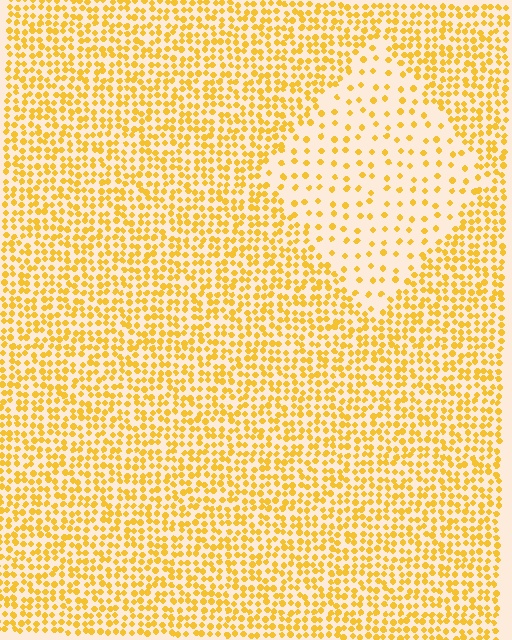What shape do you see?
I see a diamond.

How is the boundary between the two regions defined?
The boundary is defined by a change in element density (approximately 2.7x ratio). All elements are the same color, size, and shape.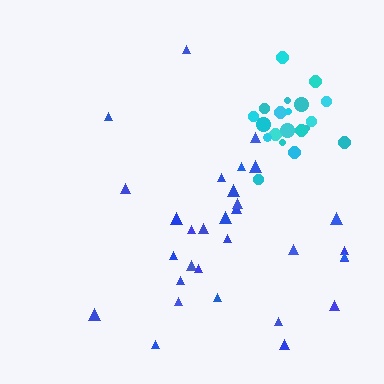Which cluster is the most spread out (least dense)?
Blue.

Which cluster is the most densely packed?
Cyan.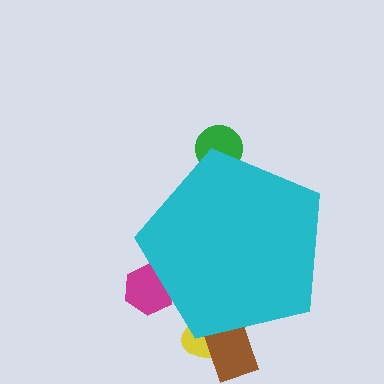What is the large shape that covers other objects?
A cyan pentagon.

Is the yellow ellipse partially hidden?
Yes, the yellow ellipse is partially hidden behind the cyan pentagon.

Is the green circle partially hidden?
Yes, the green circle is partially hidden behind the cyan pentagon.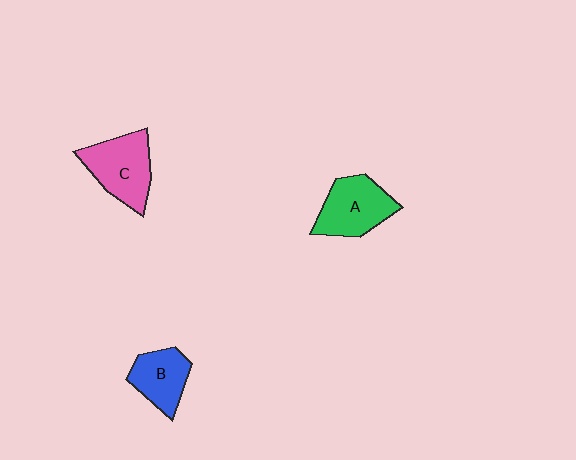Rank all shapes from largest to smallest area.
From largest to smallest: C (pink), A (green), B (blue).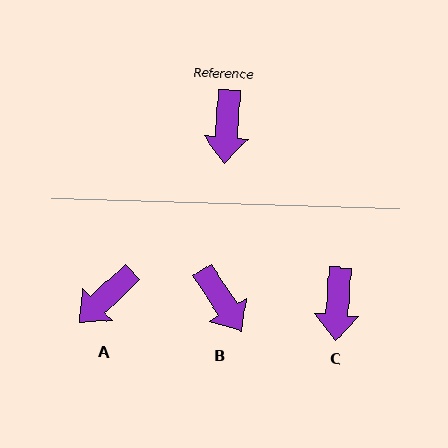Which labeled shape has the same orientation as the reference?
C.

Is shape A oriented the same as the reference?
No, it is off by about 42 degrees.